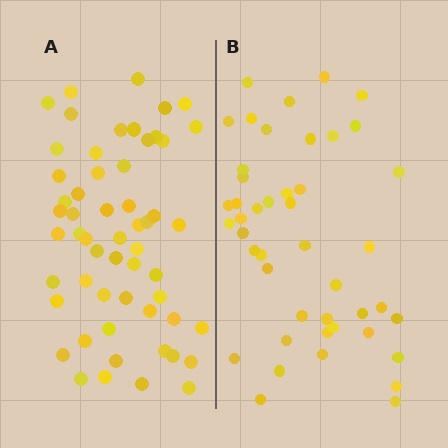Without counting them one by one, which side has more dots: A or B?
Region A (the left region) has more dots.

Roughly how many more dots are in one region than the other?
Region A has roughly 12 or so more dots than region B.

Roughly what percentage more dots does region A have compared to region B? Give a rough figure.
About 25% more.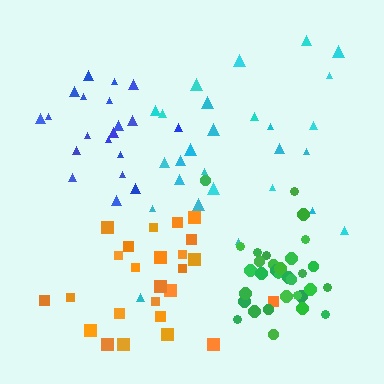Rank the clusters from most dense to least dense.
green, blue, orange, cyan.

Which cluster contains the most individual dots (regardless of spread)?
Green (33).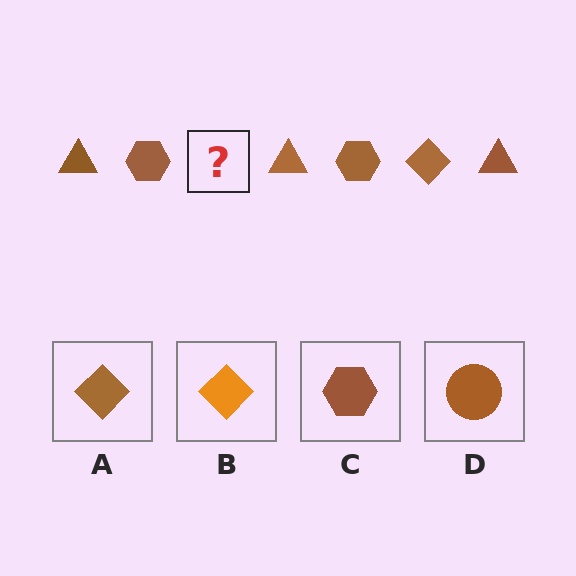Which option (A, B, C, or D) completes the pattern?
A.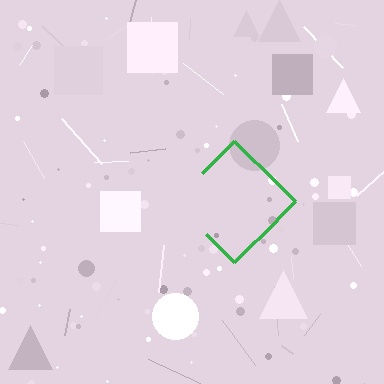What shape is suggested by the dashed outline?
The dashed outline suggests a diamond.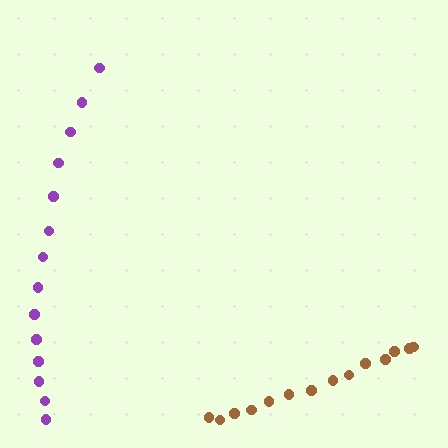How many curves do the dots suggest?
There are 2 distinct paths.